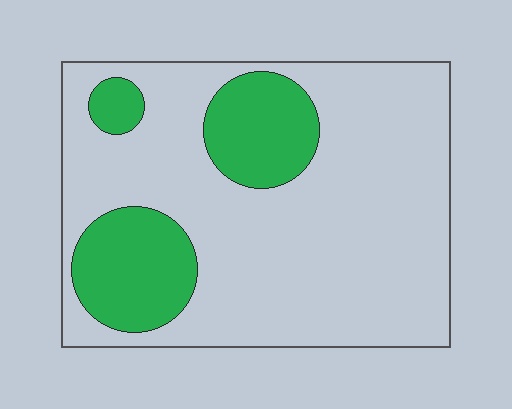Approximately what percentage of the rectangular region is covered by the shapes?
Approximately 25%.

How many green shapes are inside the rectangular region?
3.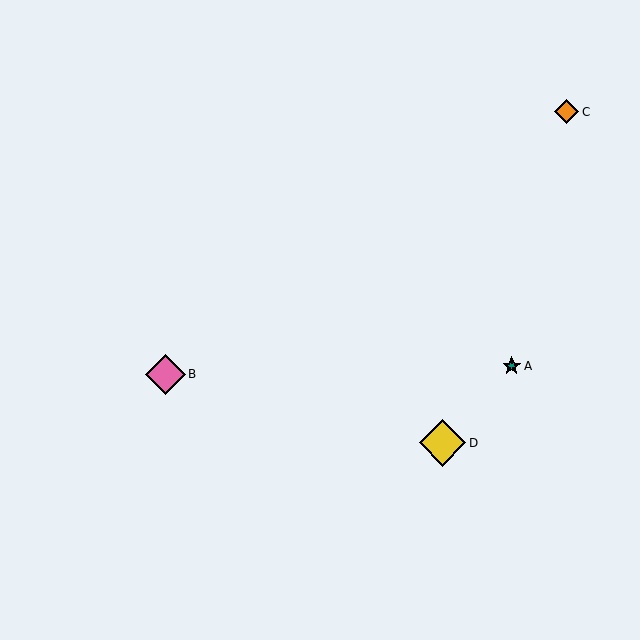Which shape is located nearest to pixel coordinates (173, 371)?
The pink diamond (labeled B) at (165, 374) is nearest to that location.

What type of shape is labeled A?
Shape A is a teal star.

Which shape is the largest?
The yellow diamond (labeled D) is the largest.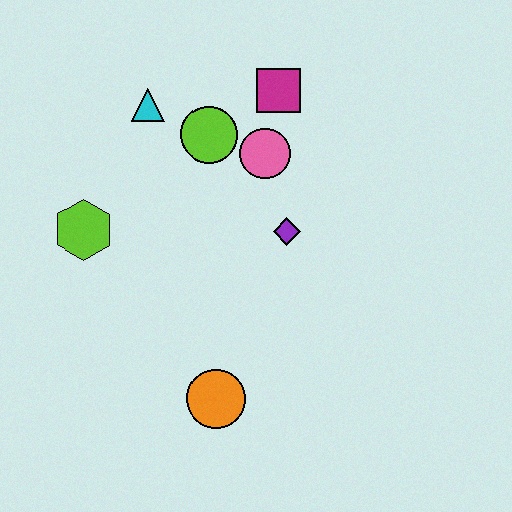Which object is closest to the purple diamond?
The pink circle is closest to the purple diamond.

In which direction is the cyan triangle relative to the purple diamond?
The cyan triangle is to the left of the purple diamond.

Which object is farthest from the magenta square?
The orange circle is farthest from the magenta square.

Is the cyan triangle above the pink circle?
Yes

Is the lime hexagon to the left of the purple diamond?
Yes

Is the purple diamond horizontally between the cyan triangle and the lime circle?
No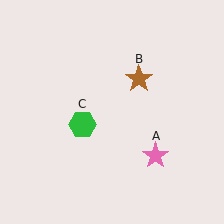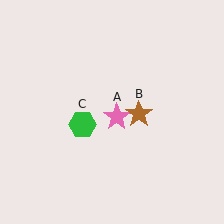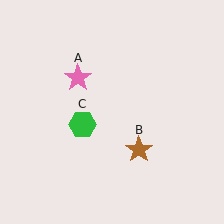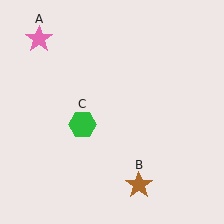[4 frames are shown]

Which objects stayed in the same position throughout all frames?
Green hexagon (object C) remained stationary.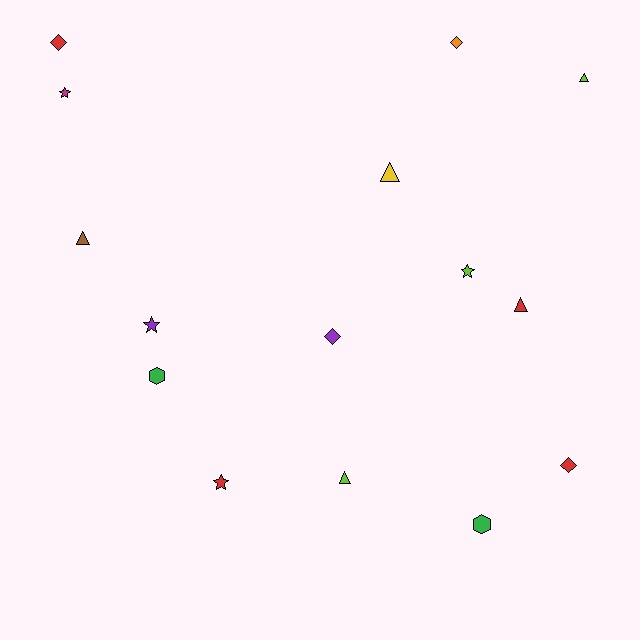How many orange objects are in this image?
There is 1 orange object.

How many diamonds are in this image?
There are 4 diamonds.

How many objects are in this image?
There are 15 objects.